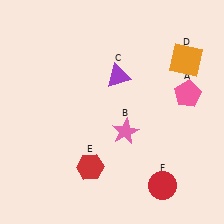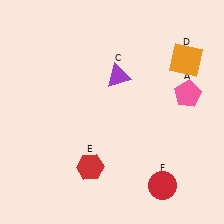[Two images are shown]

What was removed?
The pink star (B) was removed in Image 2.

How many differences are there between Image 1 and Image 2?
There is 1 difference between the two images.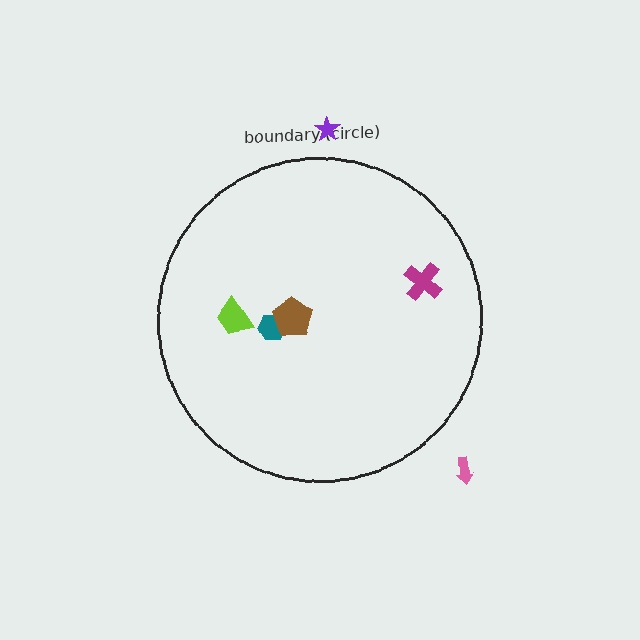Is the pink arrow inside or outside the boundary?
Outside.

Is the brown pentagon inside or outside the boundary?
Inside.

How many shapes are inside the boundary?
4 inside, 2 outside.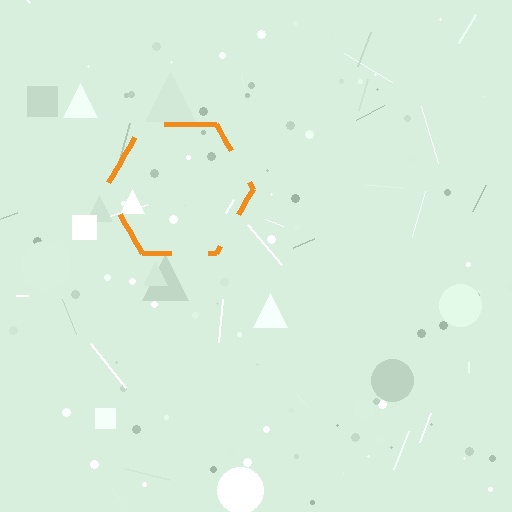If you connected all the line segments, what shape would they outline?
They would outline a hexagon.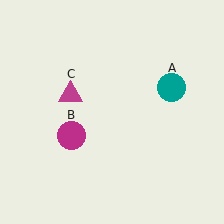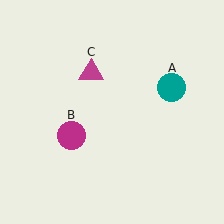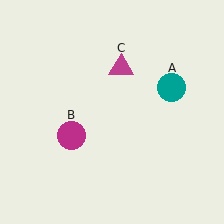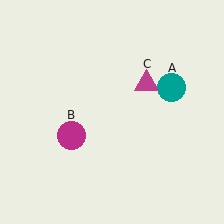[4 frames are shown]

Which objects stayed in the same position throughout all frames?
Teal circle (object A) and magenta circle (object B) remained stationary.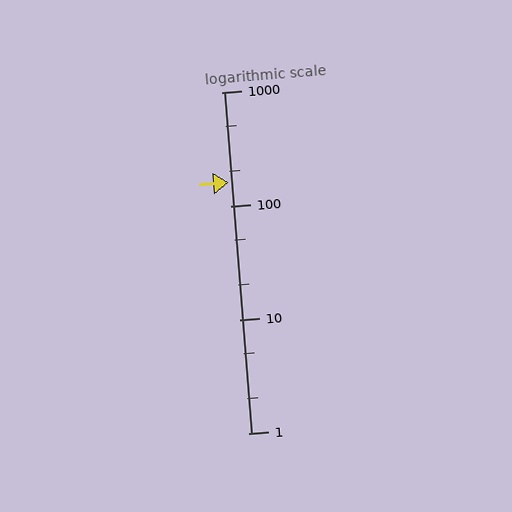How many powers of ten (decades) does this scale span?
The scale spans 3 decades, from 1 to 1000.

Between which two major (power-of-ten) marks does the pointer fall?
The pointer is between 100 and 1000.